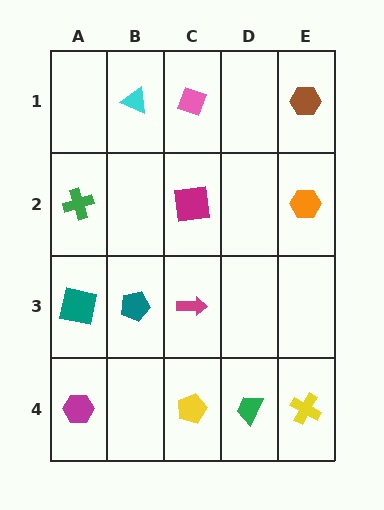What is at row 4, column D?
A green trapezoid.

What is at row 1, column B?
A cyan triangle.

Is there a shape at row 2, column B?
No, that cell is empty.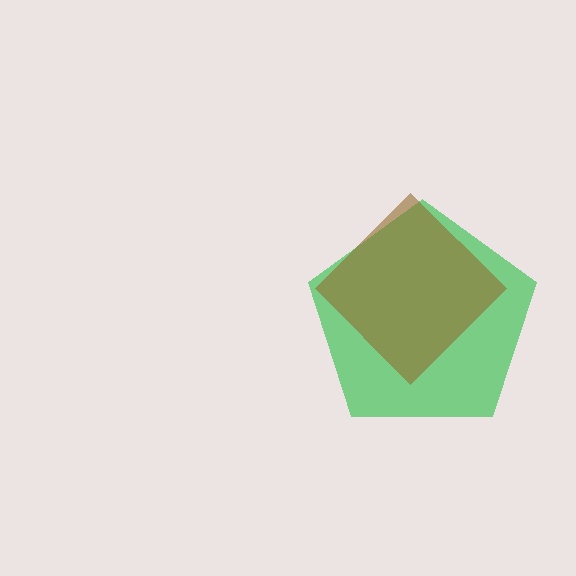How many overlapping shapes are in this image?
There are 2 overlapping shapes in the image.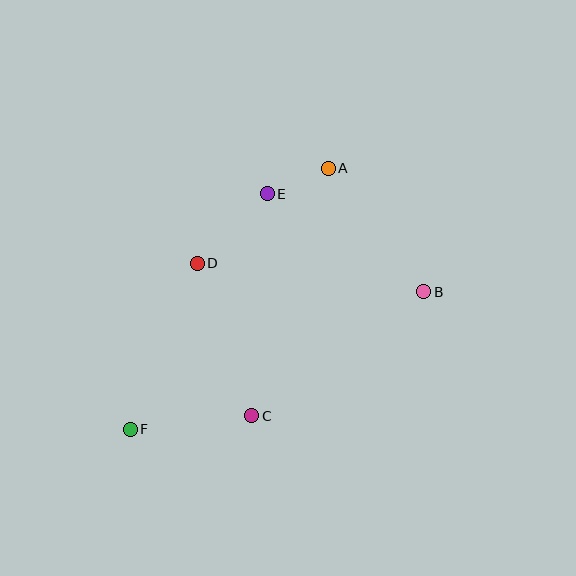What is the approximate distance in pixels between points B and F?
The distance between B and F is approximately 324 pixels.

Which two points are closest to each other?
Points A and E are closest to each other.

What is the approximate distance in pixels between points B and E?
The distance between B and E is approximately 185 pixels.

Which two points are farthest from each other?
Points A and F are farthest from each other.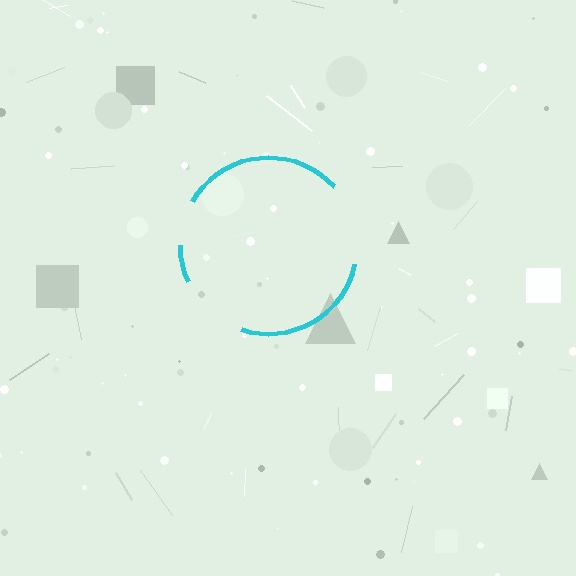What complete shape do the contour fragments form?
The contour fragments form a circle.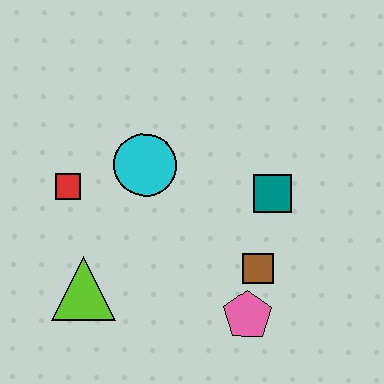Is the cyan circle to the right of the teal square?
No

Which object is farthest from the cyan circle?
The pink pentagon is farthest from the cyan circle.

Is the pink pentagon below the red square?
Yes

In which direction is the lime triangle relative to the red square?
The lime triangle is below the red square.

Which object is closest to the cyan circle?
The red square is closest to the cyan circle.